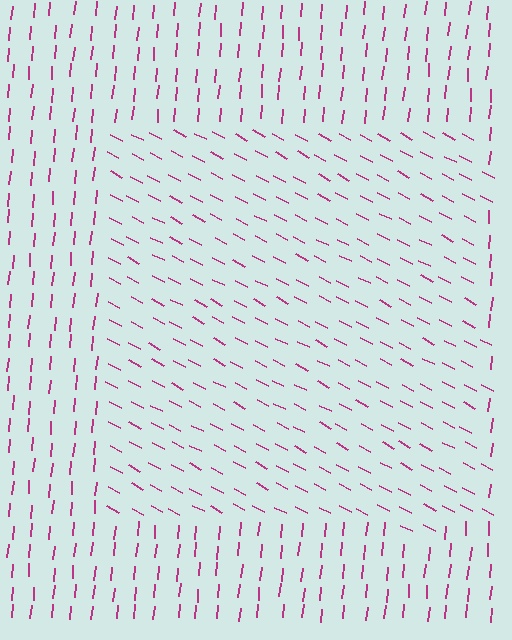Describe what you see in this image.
The image is filled with small magenta line segments. A rectangle region in the image has lines oriented differently from the surrounding lines, creating a visible texture boundary.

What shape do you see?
I see a rectangle.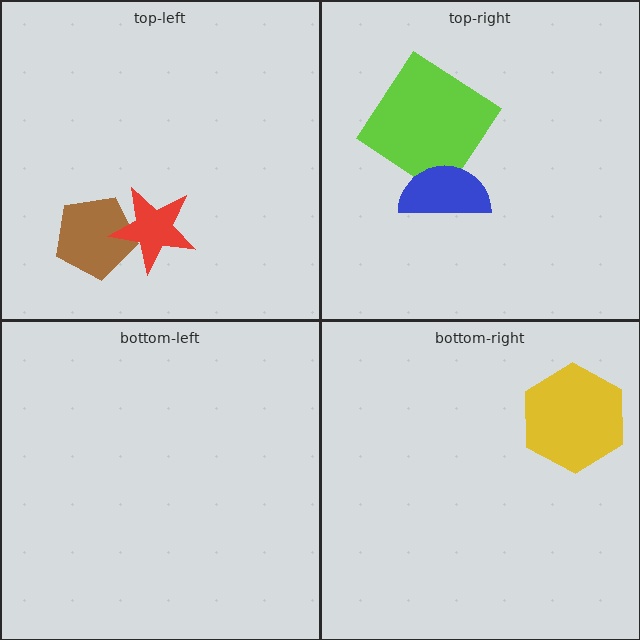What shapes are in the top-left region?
The brown pentagon, the red star.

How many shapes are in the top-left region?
2.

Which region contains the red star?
The top-left region.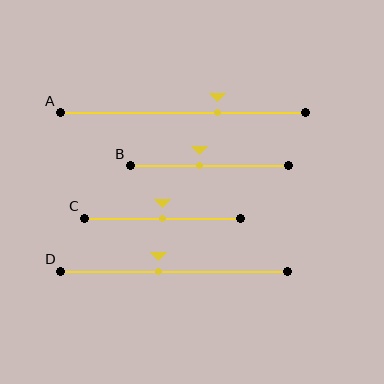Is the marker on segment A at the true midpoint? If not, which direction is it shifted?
No, the marker on segment A is shifted to the right by about 14% of the segment length.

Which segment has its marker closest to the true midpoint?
Segment C has its marker closest to the true midpoint.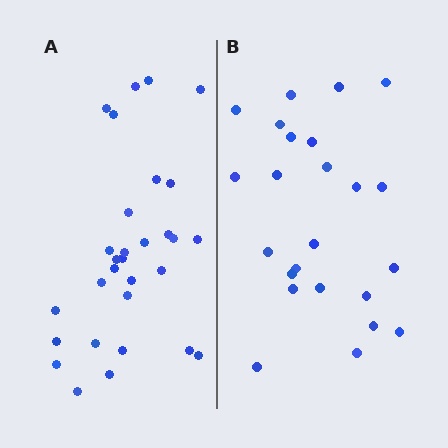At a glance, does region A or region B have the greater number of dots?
Region A (the left region) has more dots.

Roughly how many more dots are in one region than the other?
Region A has about 6 more dots than region B.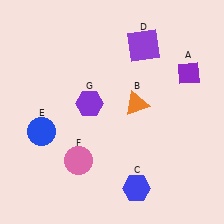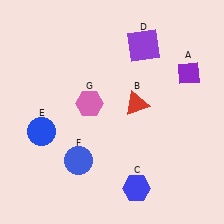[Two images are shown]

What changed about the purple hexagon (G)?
In Image 1, G is purple. In Image 2, it changed to pink.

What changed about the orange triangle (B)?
In Image 1, B is orange. In Image 2, it changed to red.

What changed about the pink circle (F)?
In Image 1, F is pink. In Image 2, it changed to blue.